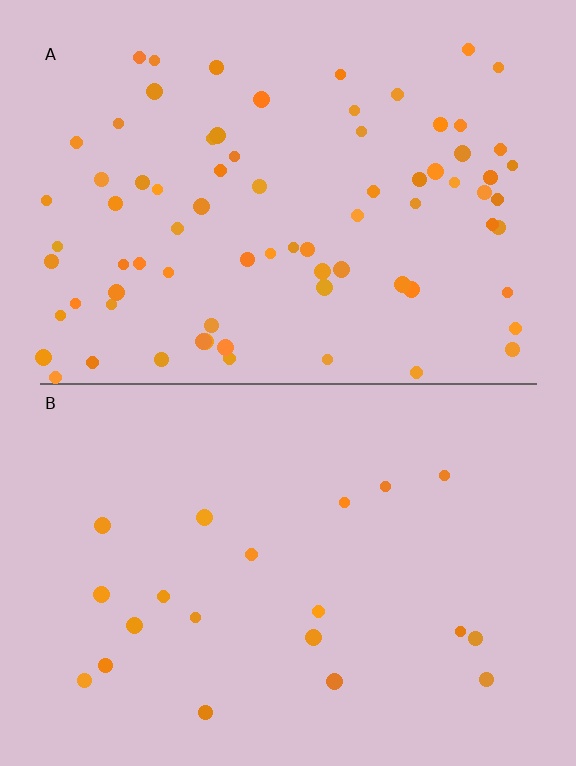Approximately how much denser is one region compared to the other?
Approximately 3.8× — region A over region B.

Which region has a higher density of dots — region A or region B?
A (the top).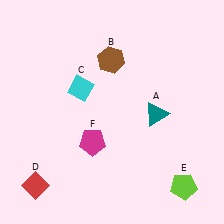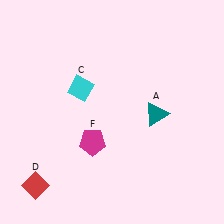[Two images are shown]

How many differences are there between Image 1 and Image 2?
There are 2 differences between the two images.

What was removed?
The lime pentagon (E), the brown hexagon (B) were removed in Image 2.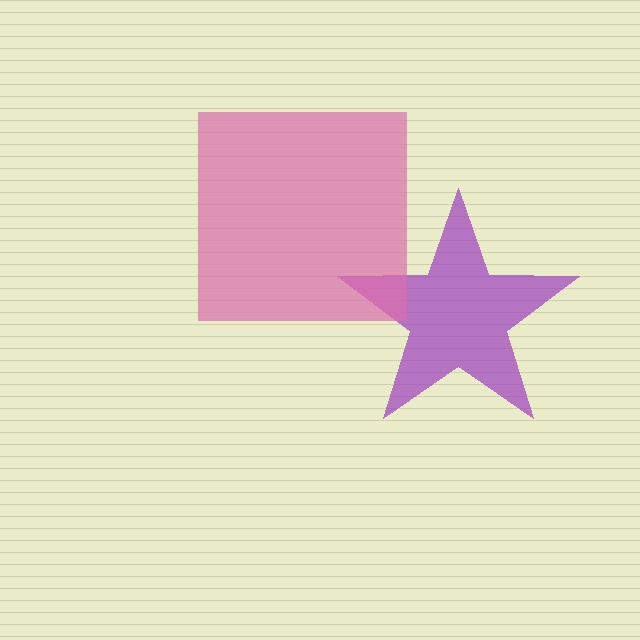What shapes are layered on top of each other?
The layered shapes are: a purple star, a pink square.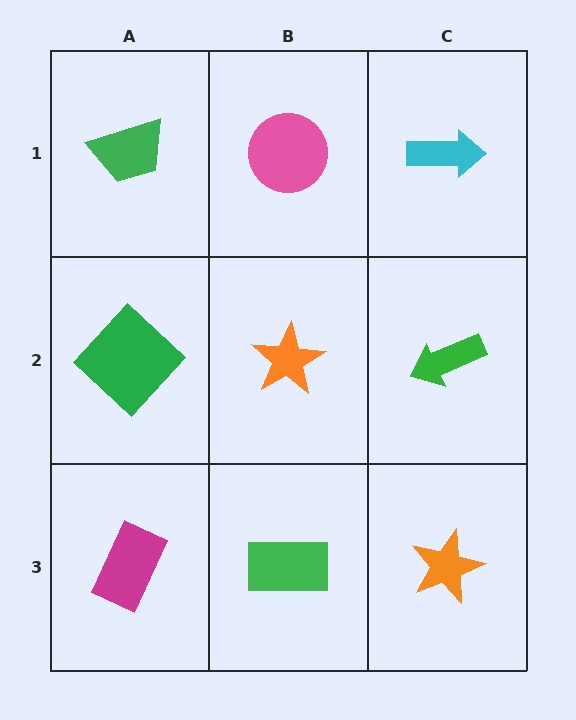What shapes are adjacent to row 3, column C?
A green arrow (row 2, column C), a green rectangle (row 3, column B).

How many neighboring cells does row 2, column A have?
3.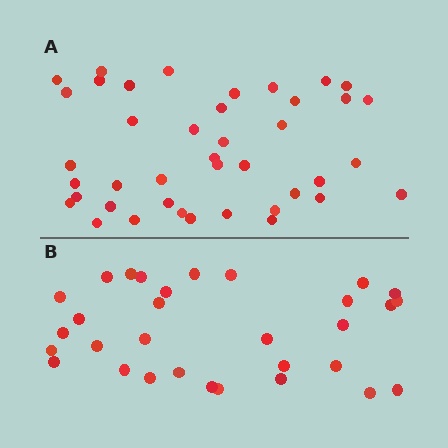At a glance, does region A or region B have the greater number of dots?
Region A (the top region) has more dots.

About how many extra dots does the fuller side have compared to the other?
Region A has roughly 10 or so more dots than region B.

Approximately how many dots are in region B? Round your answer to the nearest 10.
About 30 dots. (The exact count is 31, which rounds to 30.)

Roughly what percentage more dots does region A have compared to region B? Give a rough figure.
About 30% more.